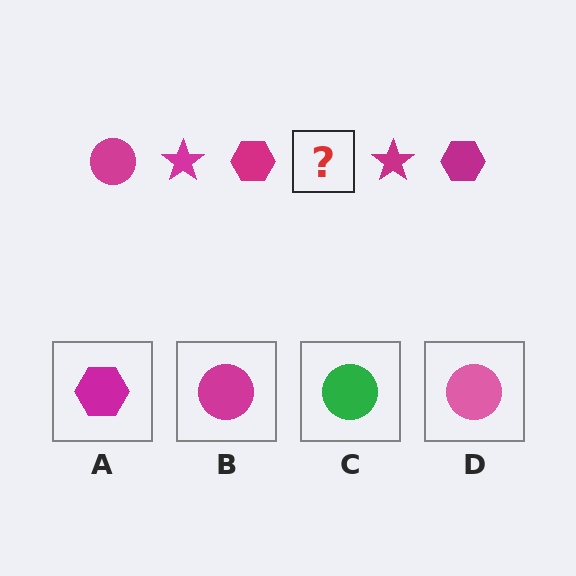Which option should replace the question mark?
Option B.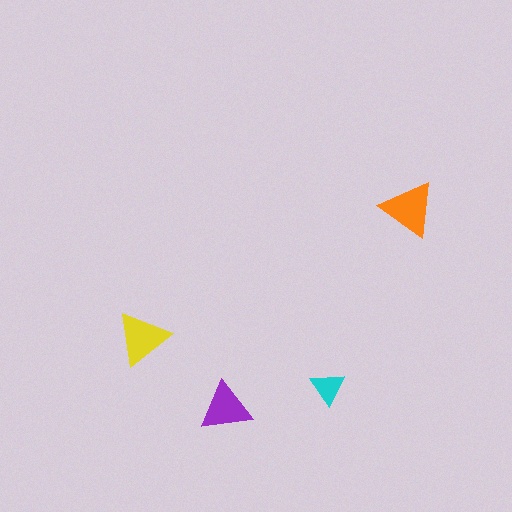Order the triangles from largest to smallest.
the orange one, the yellow one, the purple one, the cyan one.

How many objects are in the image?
There are 4 objects in the image.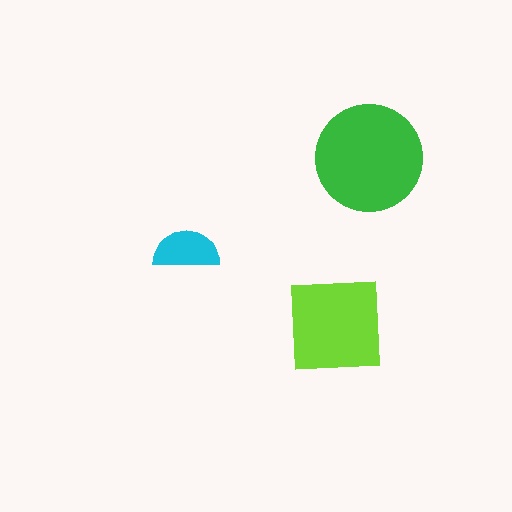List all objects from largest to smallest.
The green circle, the lime square, the cyan semicircle.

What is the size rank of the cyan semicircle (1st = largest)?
3rd.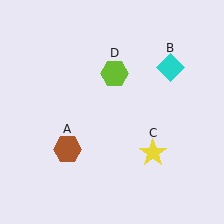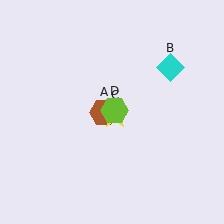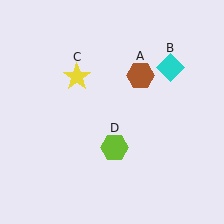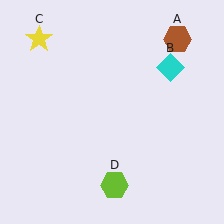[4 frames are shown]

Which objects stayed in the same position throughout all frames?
Cyan diamond (object B) remained stationary.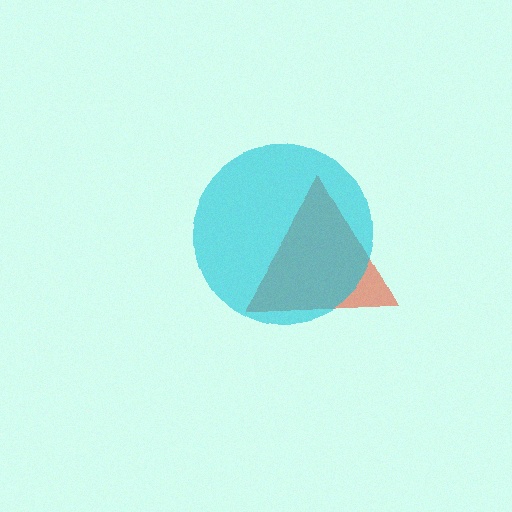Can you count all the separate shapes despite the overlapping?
Yes, there are 2 separate shapes.